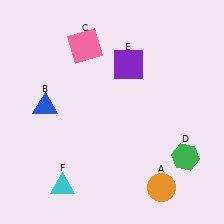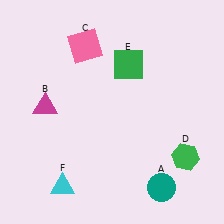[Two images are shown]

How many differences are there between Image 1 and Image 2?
There are 3 differences between the two images.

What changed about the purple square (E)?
In Image 1, E is purple. In Image 2, it changed to green.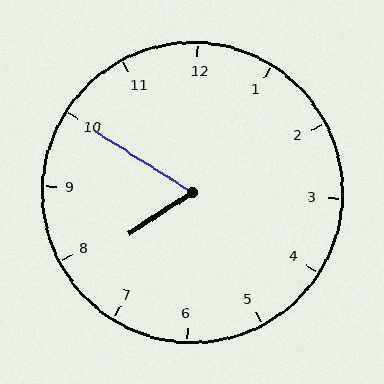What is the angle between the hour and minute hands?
Approximately 65 degrees.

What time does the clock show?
7:50.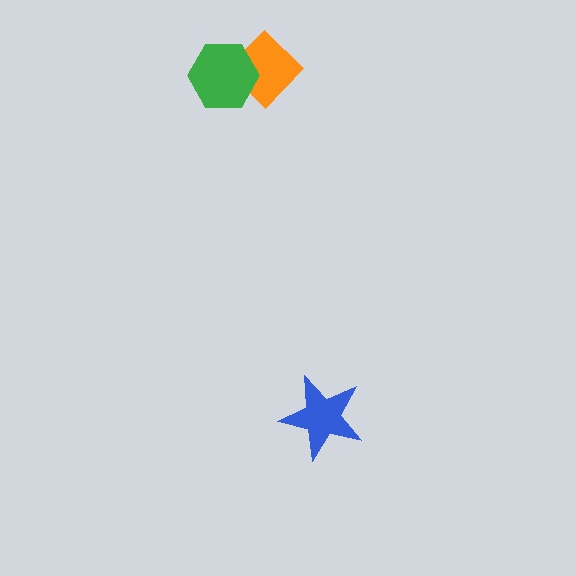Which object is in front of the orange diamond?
The green hexagon is in front of the orange diamond.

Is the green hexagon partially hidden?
No, no other shape covers it.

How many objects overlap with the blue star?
0 objects overlap with the blue star.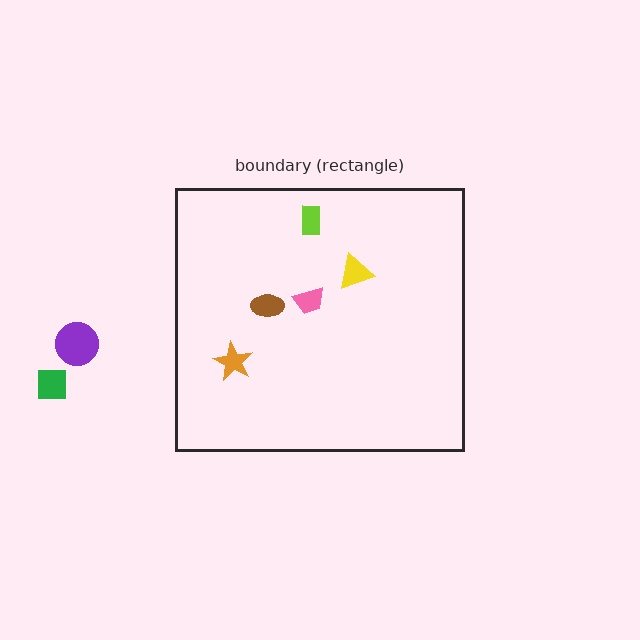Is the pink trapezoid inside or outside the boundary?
Inside.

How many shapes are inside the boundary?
5 inside, 2 outside.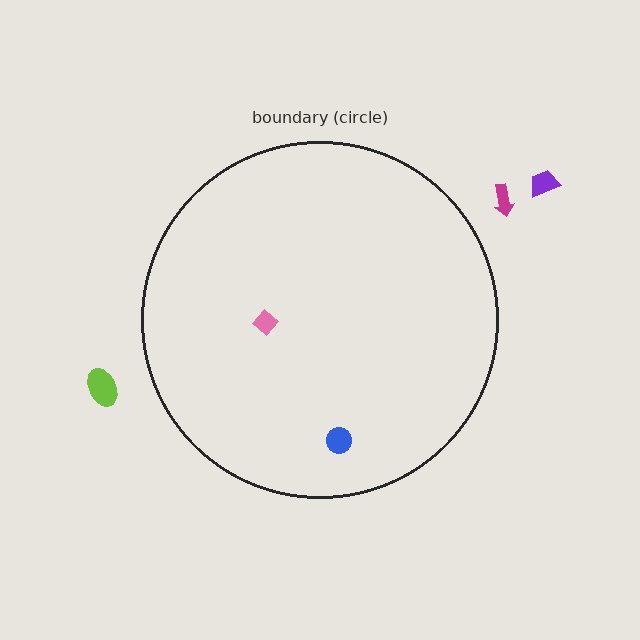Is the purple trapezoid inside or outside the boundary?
Outside.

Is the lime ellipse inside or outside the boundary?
Outside.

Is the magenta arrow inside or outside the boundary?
Outside.